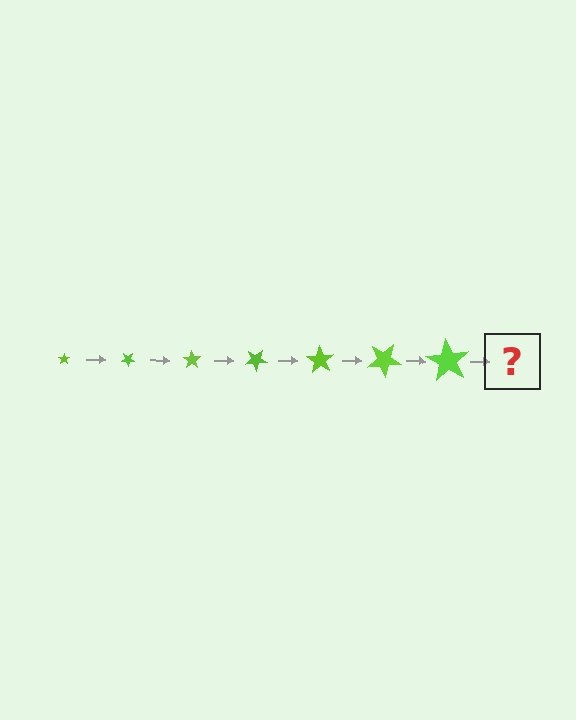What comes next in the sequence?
The next element should be a star, larger than the previous one and rotated 245 degrees from the start.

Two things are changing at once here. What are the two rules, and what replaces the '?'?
The two rules are that the star grows larger each step and it rotates 35 degrees each step. The '?' should be a star, larger than the previous one and rotated 245 degrees from the start.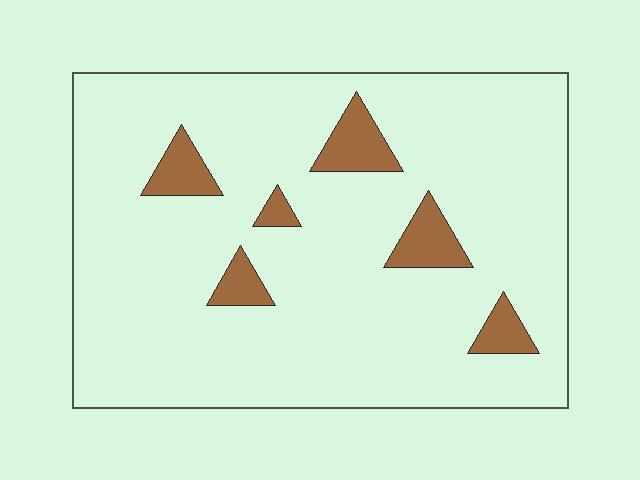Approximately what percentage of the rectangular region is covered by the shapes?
Approximately 10%.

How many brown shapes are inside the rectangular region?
6.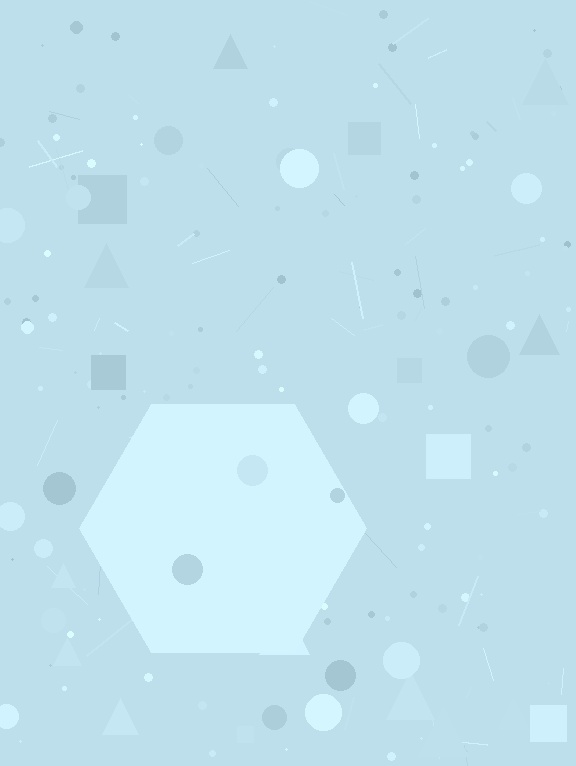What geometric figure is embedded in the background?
A hexagon is embedded in the background.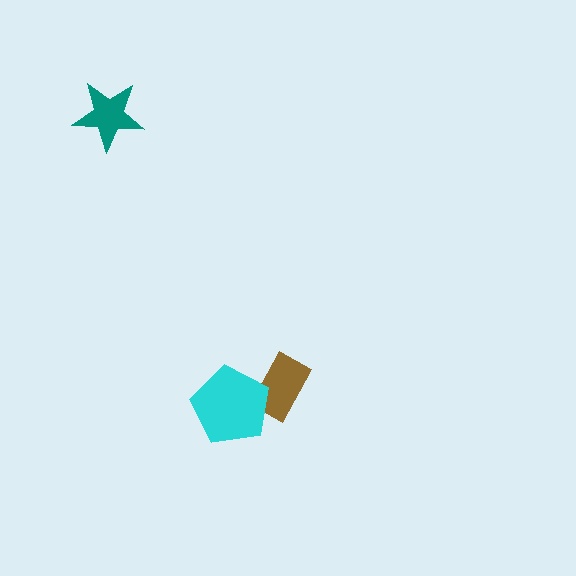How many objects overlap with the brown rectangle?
1 object overlaps with the brown rectangle.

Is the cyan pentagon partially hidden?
No, no other shape covers it.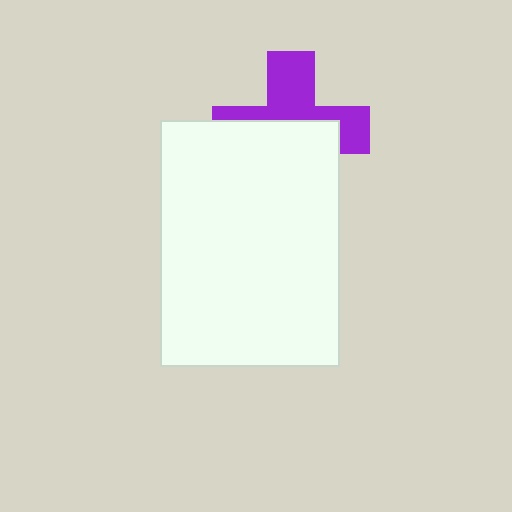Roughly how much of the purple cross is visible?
About half of it is visible (roughly 45%).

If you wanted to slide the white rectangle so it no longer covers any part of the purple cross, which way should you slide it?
Slide it down — that is the most direct way to separate the two shapes.